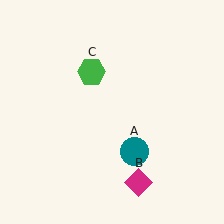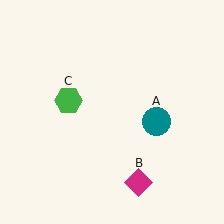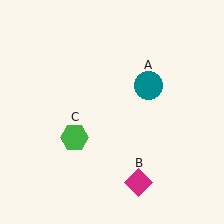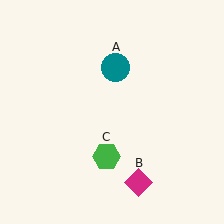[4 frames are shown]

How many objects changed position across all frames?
2 objects changed position: teal circle (object A), green hexagon (object C).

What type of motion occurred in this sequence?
The teal circle (object A), green hexagon (object C) rotated counterclockwise around the center of the scene.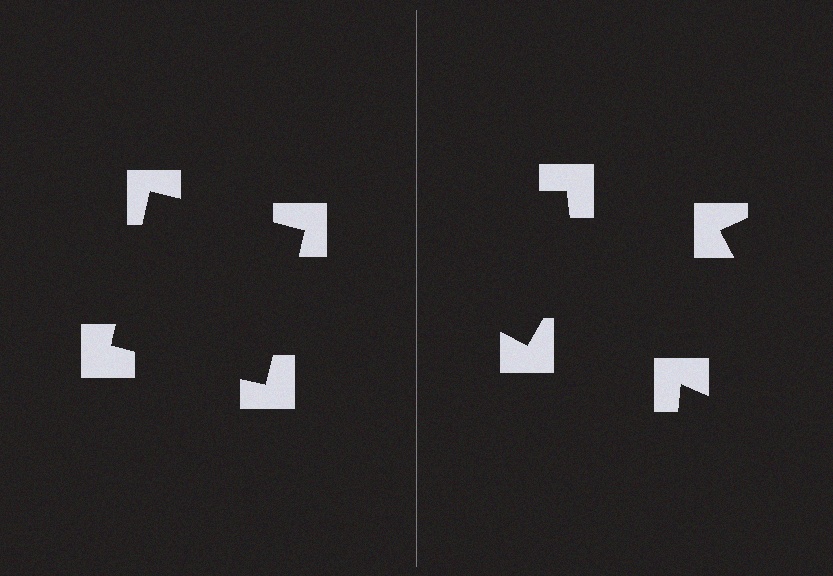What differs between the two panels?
The notched squares are positioned identically on both sides; only the wedge orientations differ. On the left they align to a square; on the right they are misaligned.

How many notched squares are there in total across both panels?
8 — 4 on each side.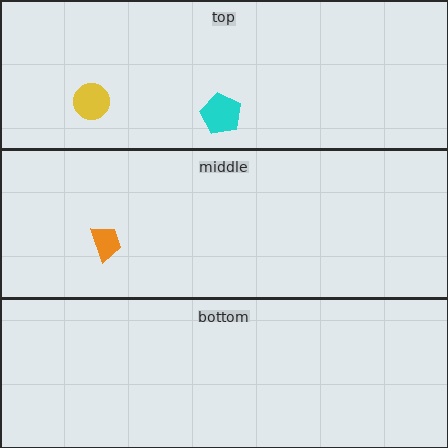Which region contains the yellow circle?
The top region.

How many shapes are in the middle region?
1.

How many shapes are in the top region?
2.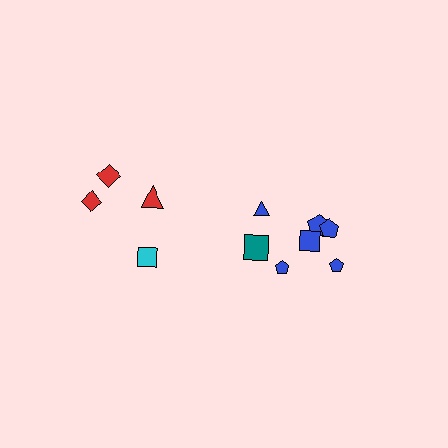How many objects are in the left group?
There are 4 objects.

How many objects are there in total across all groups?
There are 11 objects.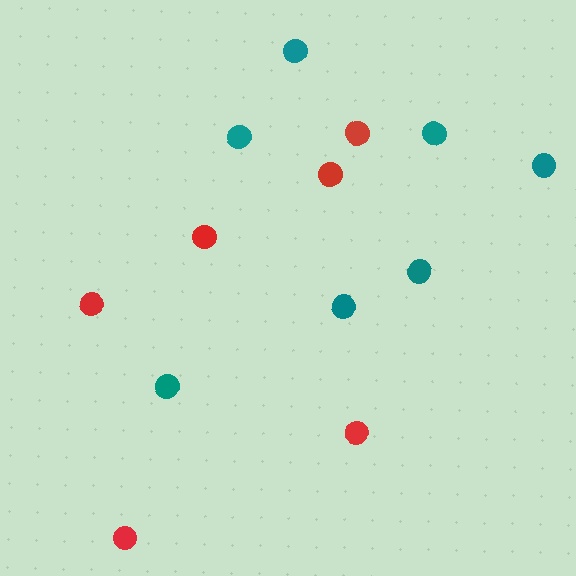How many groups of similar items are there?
There are 2 groups: one group of red circles (6) and one group of teal circles (7).